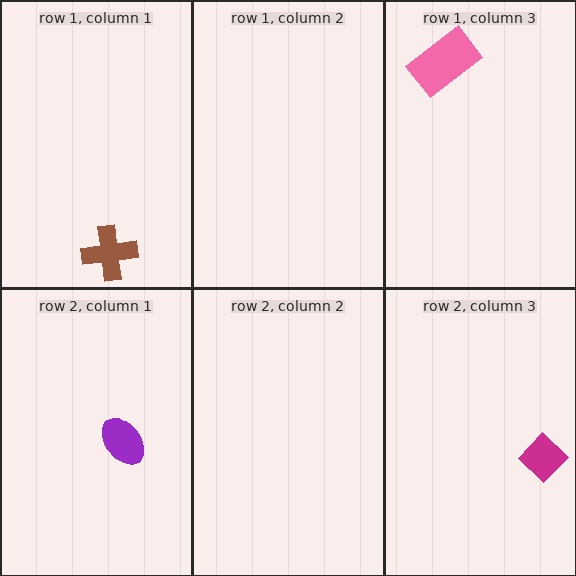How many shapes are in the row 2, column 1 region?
1.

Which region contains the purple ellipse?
The row 2, column 1 region.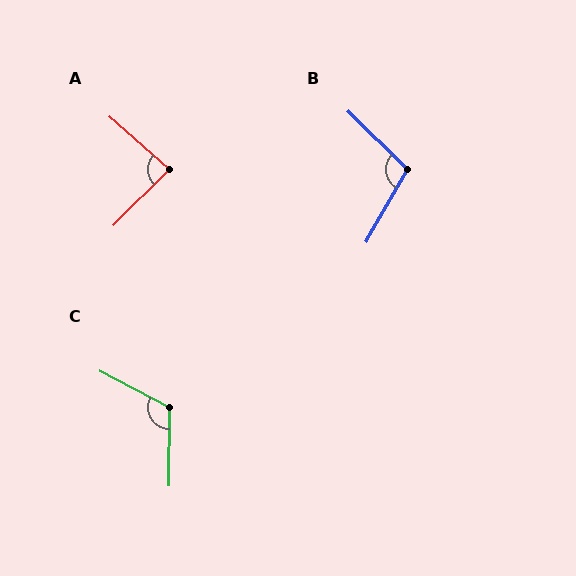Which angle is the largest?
C, at approximately 118 degrees.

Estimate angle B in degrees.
Approximately 105 degrees.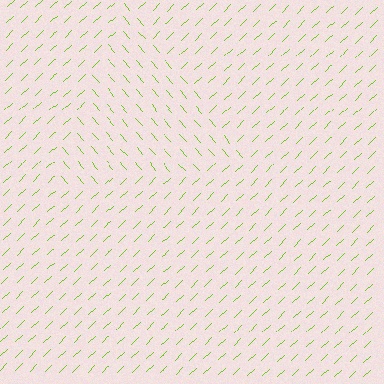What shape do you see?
I see a triangle.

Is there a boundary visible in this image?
Yes, there is a texture boundary formed by a change in line orientation.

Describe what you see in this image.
The image is filled with small lime line segments. A triangle region in the image has lines oriented differently from the surrounding lines, creating a visible texture boundary.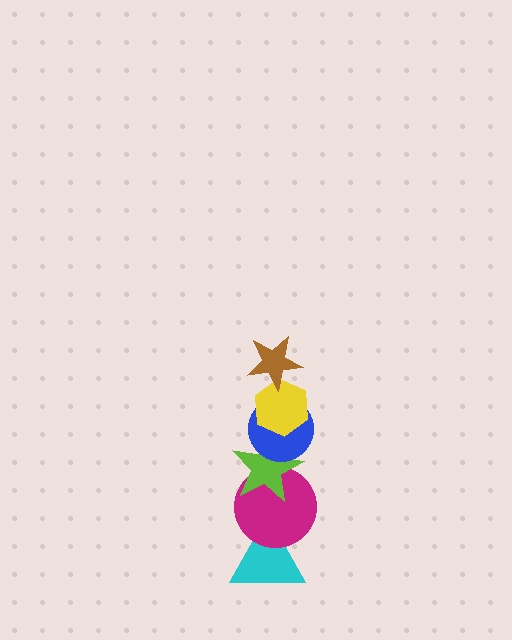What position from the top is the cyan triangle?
The cyan triangle is 6th from the top.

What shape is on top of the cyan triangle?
The magenta circle is on top of the cyan triangle.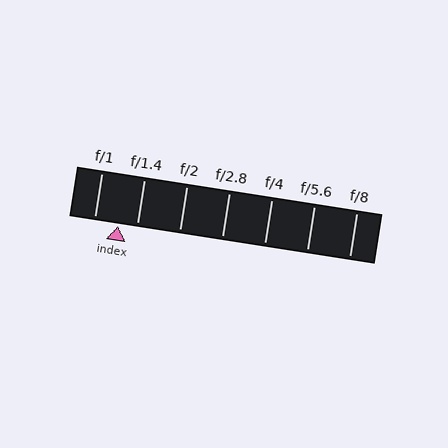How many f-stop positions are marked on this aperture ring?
There are 7 f-stop positions marked.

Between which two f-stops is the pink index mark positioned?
The index mark is between f/1 and f/1.4.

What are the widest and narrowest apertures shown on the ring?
The widest aperture shown is f/1 and the narrowest is f/8.